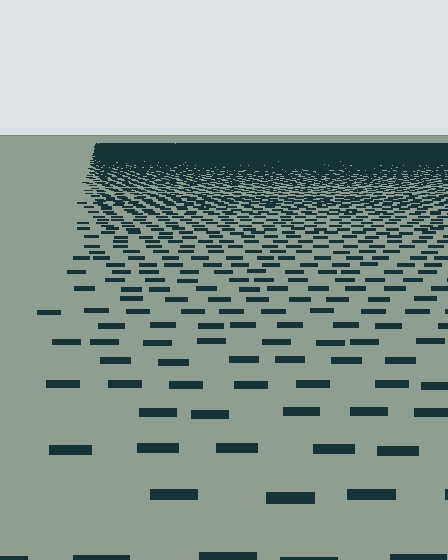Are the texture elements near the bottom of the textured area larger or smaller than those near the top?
Larger. Near the bottom, elements are closer to the viewer and appear at a bigger on-screen size.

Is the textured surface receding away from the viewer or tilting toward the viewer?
The surface is receding away from the viewer. Texture elements get smaller and denser toward the top.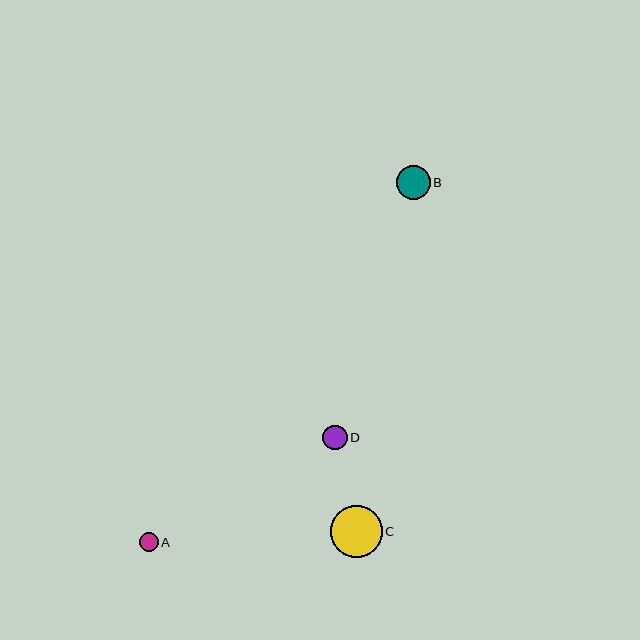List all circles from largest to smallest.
From largest to smallest: C, B, D, A.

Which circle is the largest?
Circle C is the largest with a size of approximately 52 pixels.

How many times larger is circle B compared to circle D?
Circle B is approximately 1.4 times the size of circle D.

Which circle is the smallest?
Circle A is the smallest with a size of approximately 19 pixels.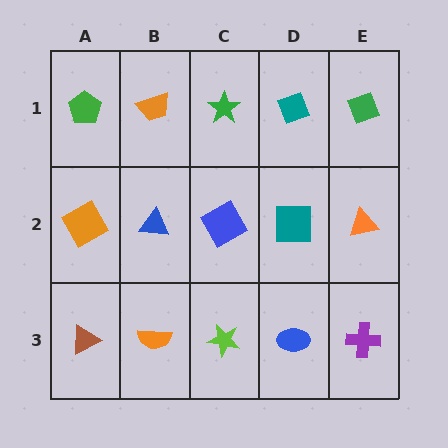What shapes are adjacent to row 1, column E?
An orange triangle (row 2, column E), a teal diamond (row 1, column D).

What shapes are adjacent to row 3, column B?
A blue triangle (row 2, column B), a brown triangle (row 3, column A), a lime star (row 3, column C).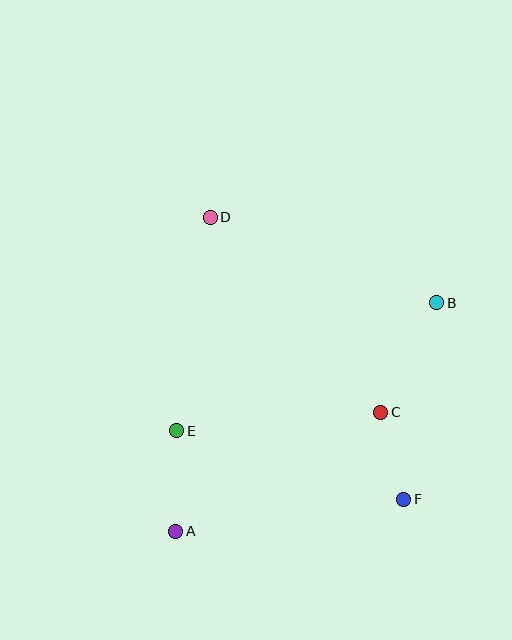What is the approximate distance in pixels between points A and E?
The distance between A and E is approximately 100 pixels.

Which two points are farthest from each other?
Points A and B are farthest from each other.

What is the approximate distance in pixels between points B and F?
The distance between B and F is approximately 200 pixels.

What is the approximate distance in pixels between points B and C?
The distance between B and C is approximately 123 pixels.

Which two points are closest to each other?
Points C and F are closest to each other.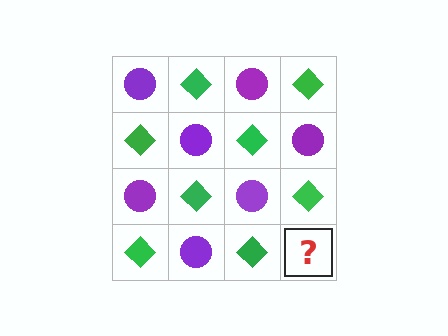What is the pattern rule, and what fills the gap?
The rule is that it alternates purple circle and green diamond in a checkerboard pattern. The gap should be filled with a purple circle.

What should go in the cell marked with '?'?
The missing cell should contain a purple circle.